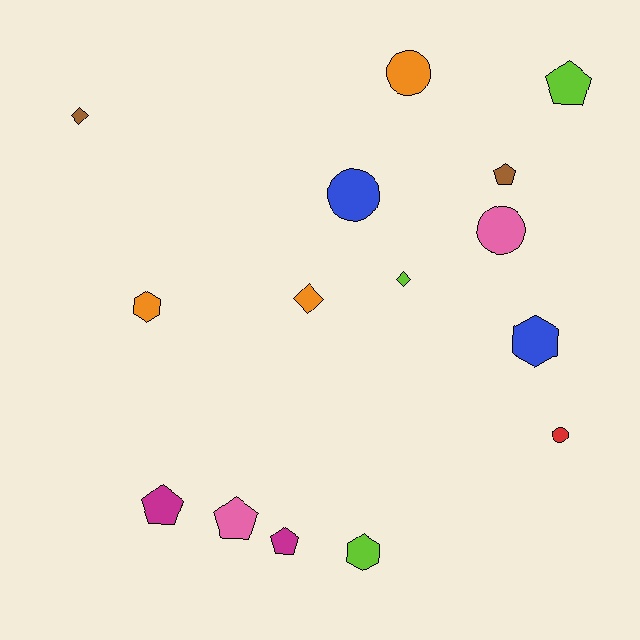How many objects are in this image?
There are 15 objects.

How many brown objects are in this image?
There are 2 brown objects.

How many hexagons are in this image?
There are 3 hexagons.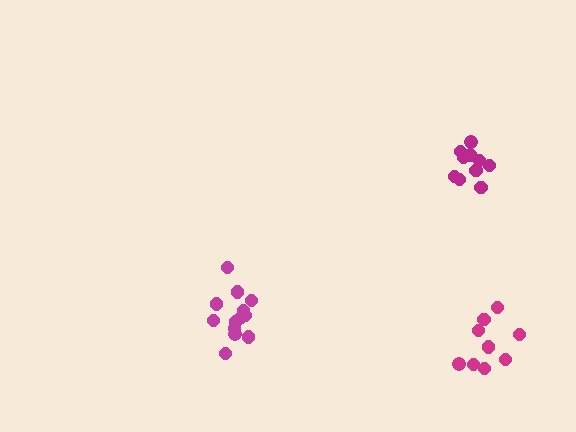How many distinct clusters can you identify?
There are 3 distinct clusters.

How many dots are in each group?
Group 1: 14 dots, Group 2: 10 dots, Group 3: 9 dots (33 total).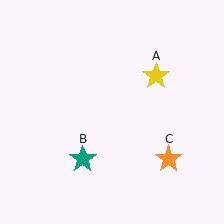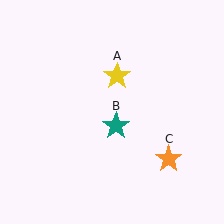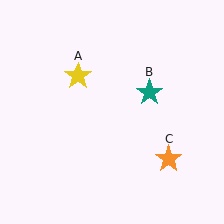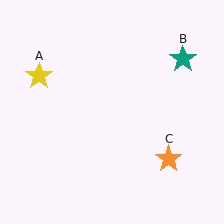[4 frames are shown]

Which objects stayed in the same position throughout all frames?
Orange star (object C) remained stationary.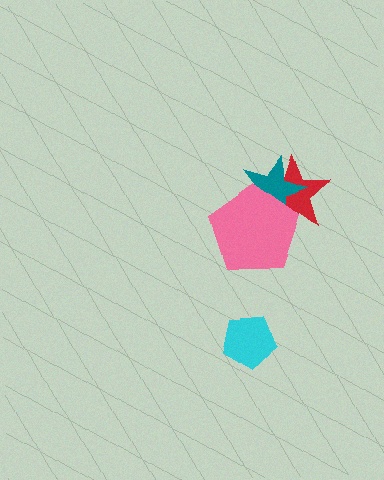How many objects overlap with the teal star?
2 objects overlap with the teal star.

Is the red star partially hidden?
Yes, it is partially covered by another shape.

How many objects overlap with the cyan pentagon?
0 objects overlap with the cyan pentagon.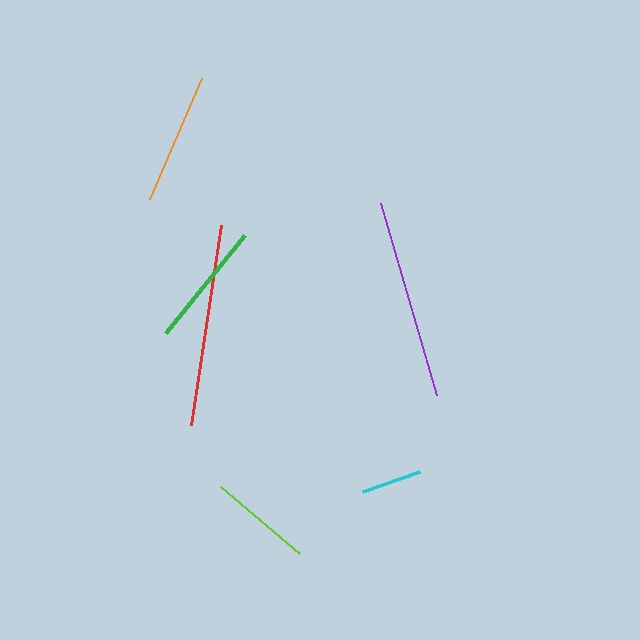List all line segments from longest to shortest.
From longest to shortest: red, purple, orange, green, lime, cyan.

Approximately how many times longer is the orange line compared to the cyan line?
The orange line is approximately 2.2 times the length of the cyan line.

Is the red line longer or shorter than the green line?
The red line is longer than the green line.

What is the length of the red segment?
The red segment is approximately 202 pixels long.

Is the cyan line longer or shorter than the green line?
The green line is longer than the cyan line.